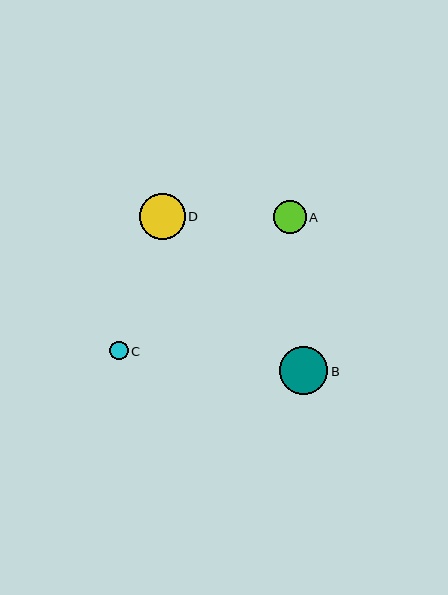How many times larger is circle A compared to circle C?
Circle A is approximately 1.8 times the size of circle C.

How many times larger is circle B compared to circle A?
Circle B is approximately 1.4 times the size of circle A.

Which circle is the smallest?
Circle C is the smallest with a size of approximately 18 pixels.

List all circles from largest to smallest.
From largest to smallest: B, D, A, C.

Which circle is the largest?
Circle B is the largest with a size of approximately 48 pixels.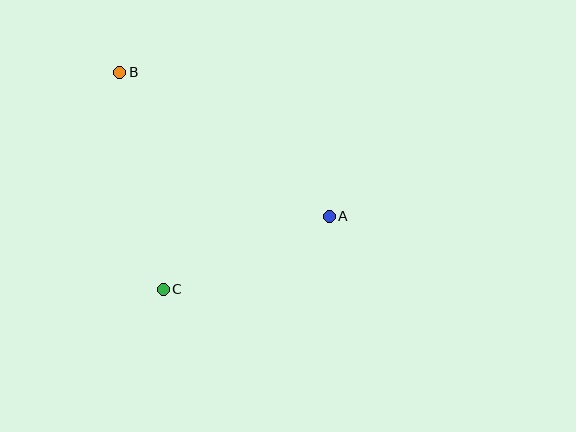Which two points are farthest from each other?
Points A and B are farthest from each other.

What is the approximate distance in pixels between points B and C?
The distance between B and C is approximately 222 pixels.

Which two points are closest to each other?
Points A and C are closest to each other.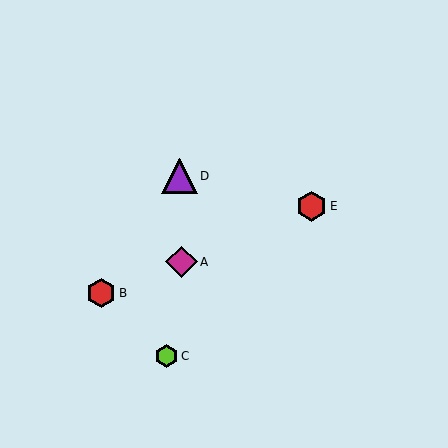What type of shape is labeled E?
Shape E is a red hexagon.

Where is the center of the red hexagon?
The center of the red hexagon is at (312, 206).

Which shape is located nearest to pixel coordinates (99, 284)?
The red hexagon (labeled B) at (101, 293) is nearest to that location.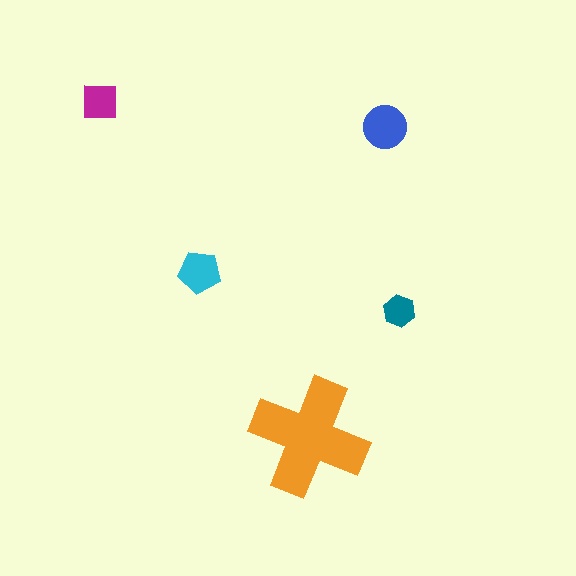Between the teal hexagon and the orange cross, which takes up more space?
The orange cross.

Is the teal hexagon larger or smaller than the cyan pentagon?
Smaller.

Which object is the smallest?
The teal hexagon.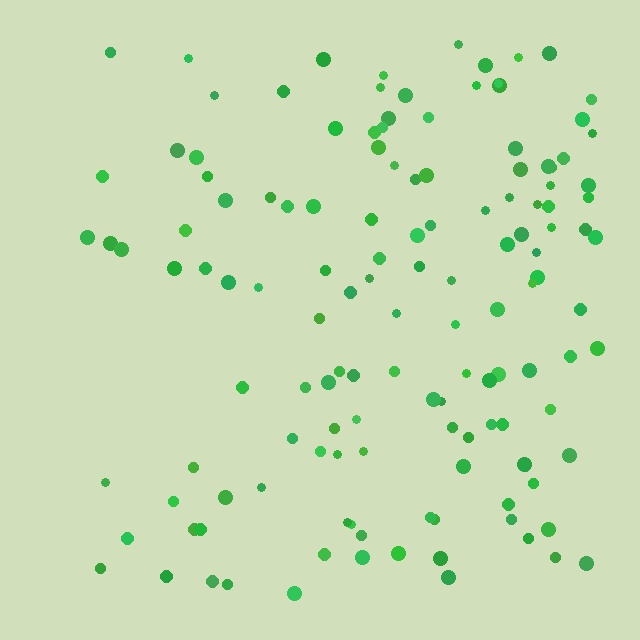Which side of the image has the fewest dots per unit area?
The left.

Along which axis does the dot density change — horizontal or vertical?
Horizontal.